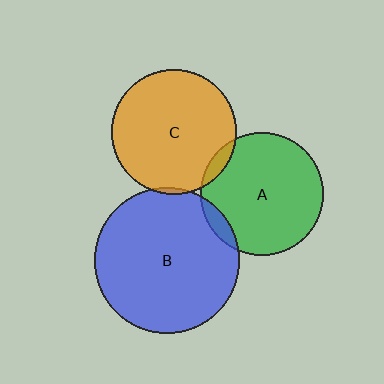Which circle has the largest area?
Circle B (blue).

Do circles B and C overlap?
Yes.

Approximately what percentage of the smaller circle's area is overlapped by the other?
Approximately 5%.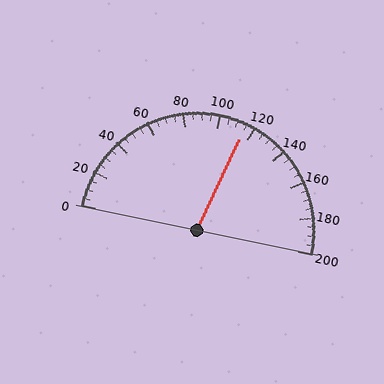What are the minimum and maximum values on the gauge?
The gauge ranges from 0 to 200.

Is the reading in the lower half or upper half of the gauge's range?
The reading is in the upper half of the range (0 to 200).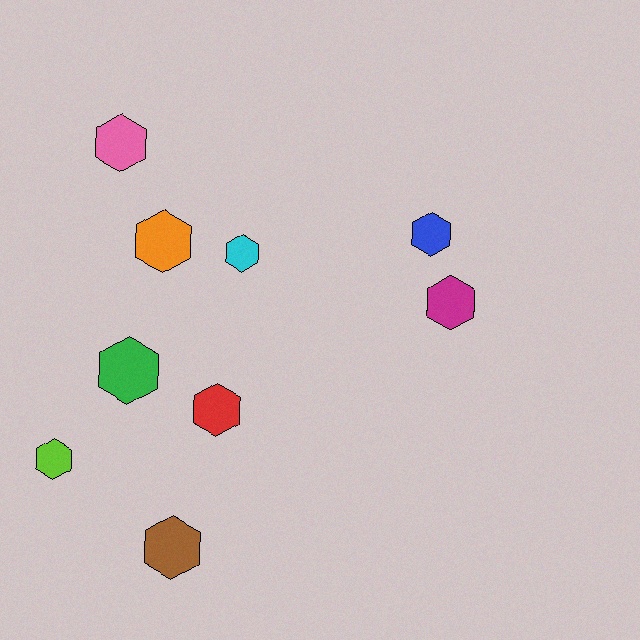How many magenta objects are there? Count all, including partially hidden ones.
There is 1 magenta object.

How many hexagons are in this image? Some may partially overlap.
There are 9 hexagons.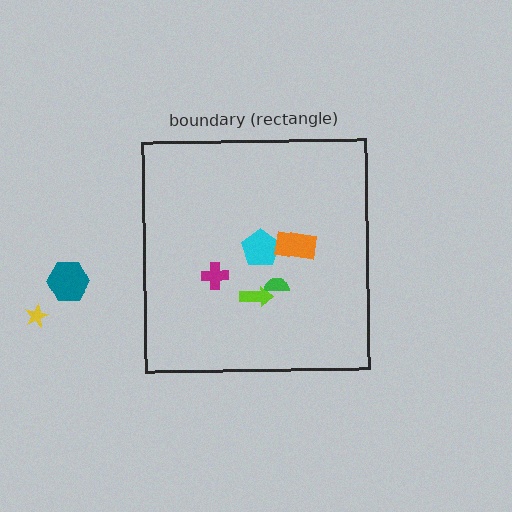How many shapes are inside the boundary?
5 inside, 2 outside.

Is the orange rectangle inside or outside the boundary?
Inside.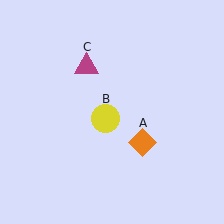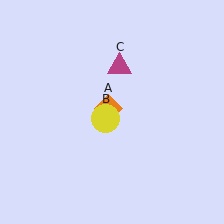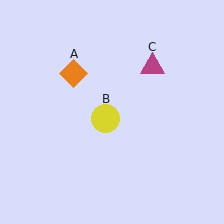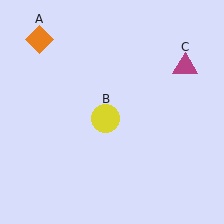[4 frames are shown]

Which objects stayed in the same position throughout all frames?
Yellow circle (object B) remained stationary.